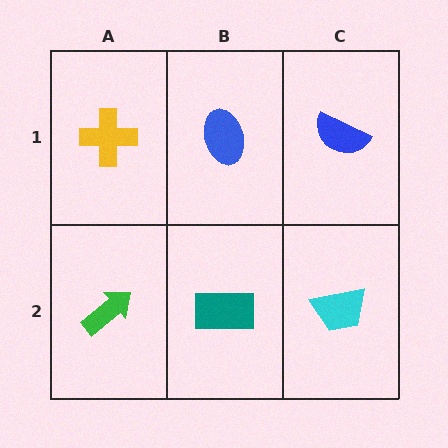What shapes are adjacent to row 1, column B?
A teal rectangle (row 2, column B), a yellow cross (row 1, column A), a blue semicircle (row 1, column C).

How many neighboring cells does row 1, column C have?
2.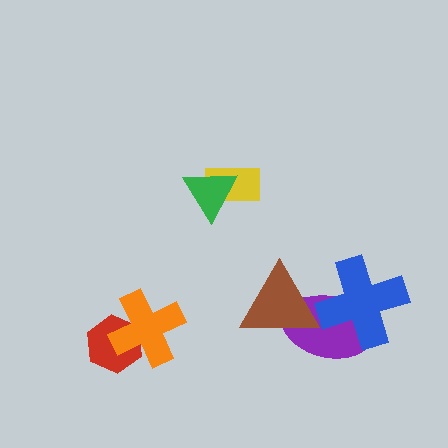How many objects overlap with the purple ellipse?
2 objects overlap with the purple ellipse.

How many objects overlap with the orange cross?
1 object overlaps with the orange cross.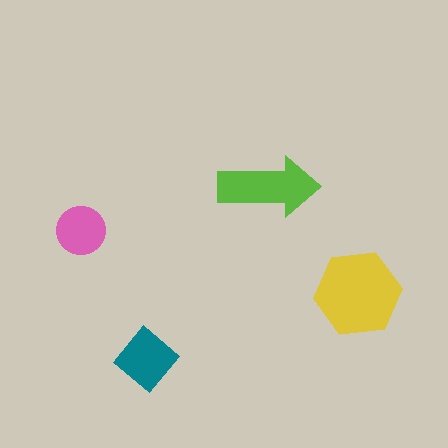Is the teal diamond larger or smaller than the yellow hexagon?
Smaller.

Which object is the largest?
The yellow hexagon.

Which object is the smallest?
The pink circle.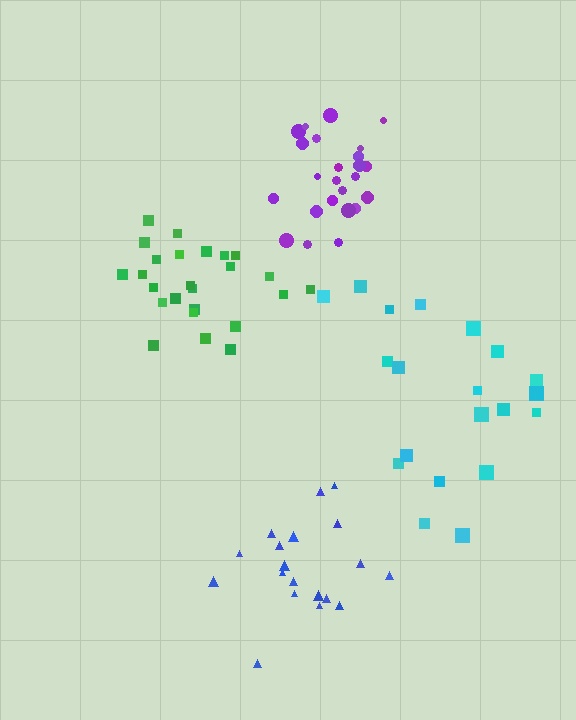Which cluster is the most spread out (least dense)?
Cyan.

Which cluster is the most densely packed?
Purple.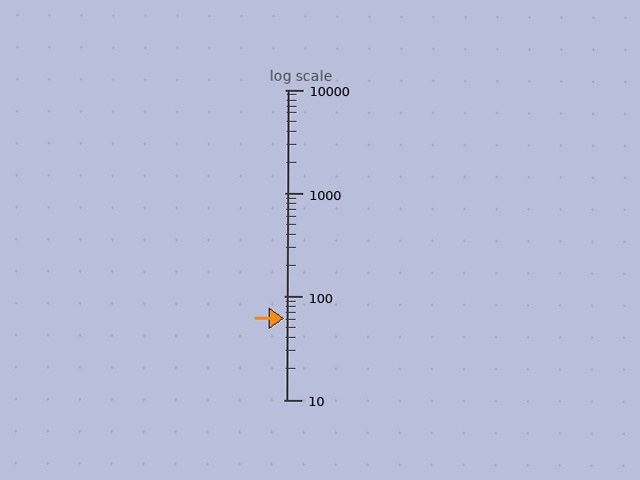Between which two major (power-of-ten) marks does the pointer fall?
The pointer is between 10 and 100.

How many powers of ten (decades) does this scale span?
The scale spans 3 decades, from 10 to 10000.